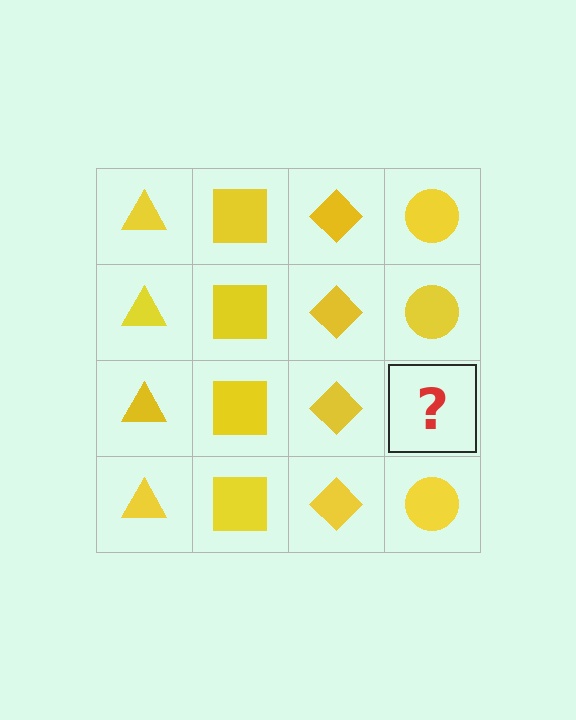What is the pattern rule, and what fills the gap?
The rule is that each column has a consistent shape. The gap should be filled with a yellow circle.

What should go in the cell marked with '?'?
The missing cell should contain a yellow circle.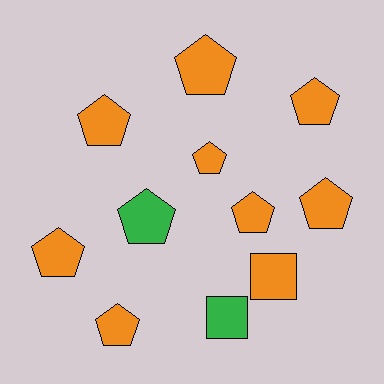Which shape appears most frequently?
Pentagon, with 9 objects.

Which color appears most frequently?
Orange, with 9 objects.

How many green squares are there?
There is 1 green square.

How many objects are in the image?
There are 11 objects.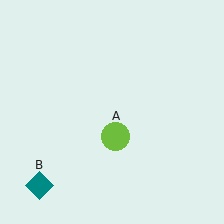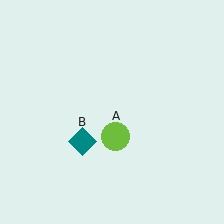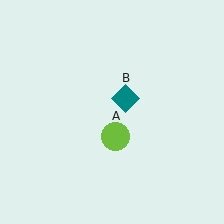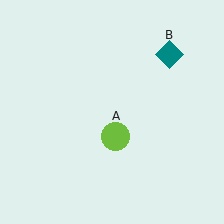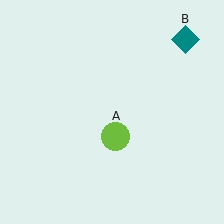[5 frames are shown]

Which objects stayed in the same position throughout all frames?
Lime circle (object A) remained stationary.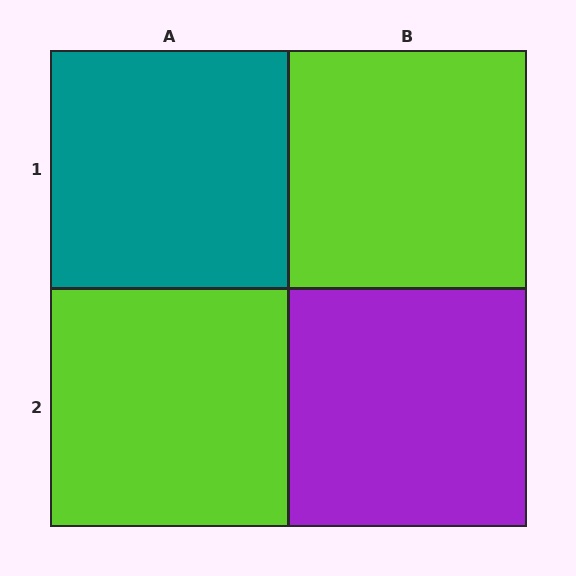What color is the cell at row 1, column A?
Teal.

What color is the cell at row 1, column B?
Lime.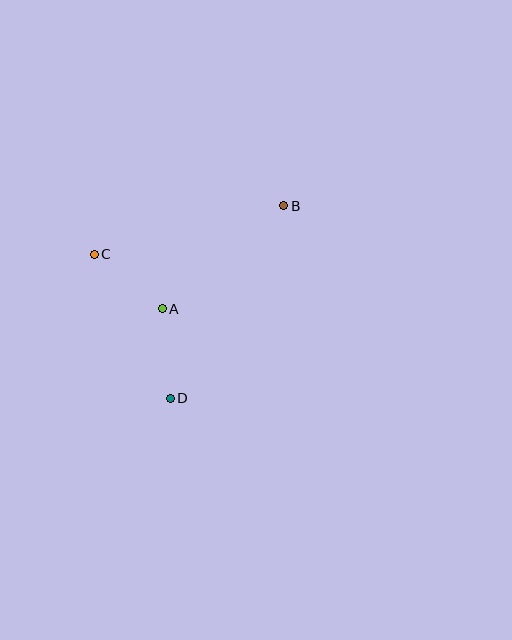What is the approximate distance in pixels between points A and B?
The distance between A and B is approximately 159 pixels.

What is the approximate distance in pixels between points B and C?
The distance between B and C is approximately 196 pixels.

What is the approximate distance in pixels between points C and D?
The distance between C and D is approximately 163 pixels.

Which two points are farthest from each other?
Points B and D are farthest from each other.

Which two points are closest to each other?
Points A and C are closest to each other.